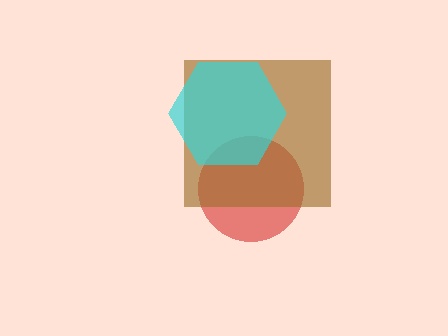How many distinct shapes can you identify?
There are 3 distinct shapes: a red circle, a brown square, a cyan hexagon.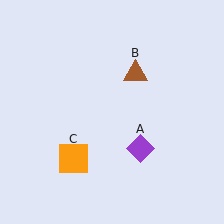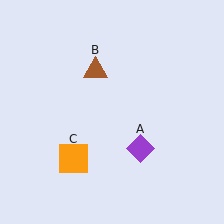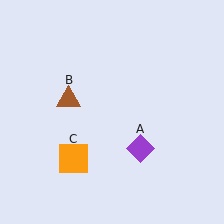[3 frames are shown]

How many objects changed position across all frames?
1 object changed position: brown triangle (object B).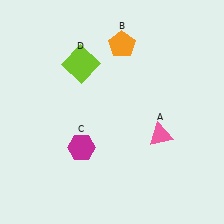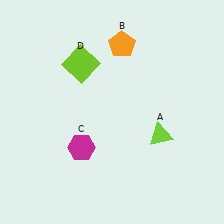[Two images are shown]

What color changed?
The triangle (A) changed from pink in Image 1 to lime in Image 2.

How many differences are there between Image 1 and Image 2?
There is 1 difference between the two images.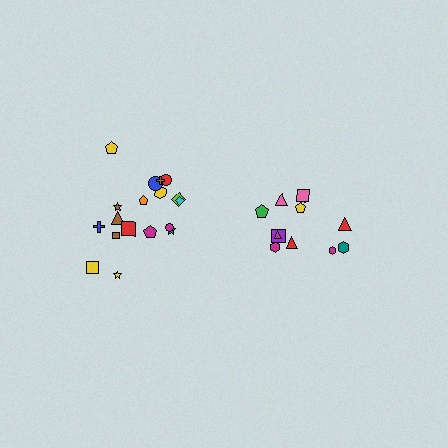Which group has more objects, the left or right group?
The left group.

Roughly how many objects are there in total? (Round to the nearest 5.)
Roughly 30 objects in total.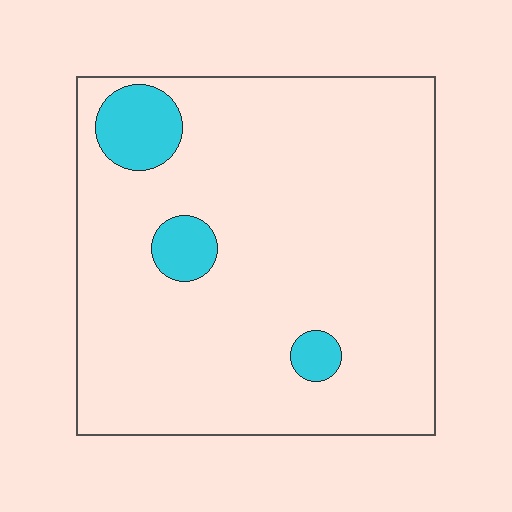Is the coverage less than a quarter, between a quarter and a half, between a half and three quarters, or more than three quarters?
Less than a quarter.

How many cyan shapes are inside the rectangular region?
3.